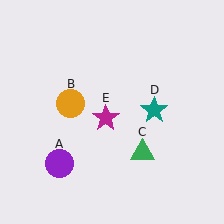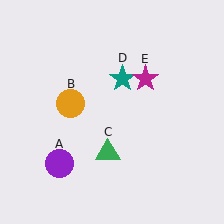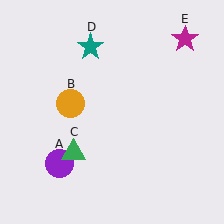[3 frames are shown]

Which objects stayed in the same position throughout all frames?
Purple circle (object A) and orange circle (object B) remained stationary.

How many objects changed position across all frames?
3 objects changed position: green triangle (object C), teal star (object D), magenta star (object E).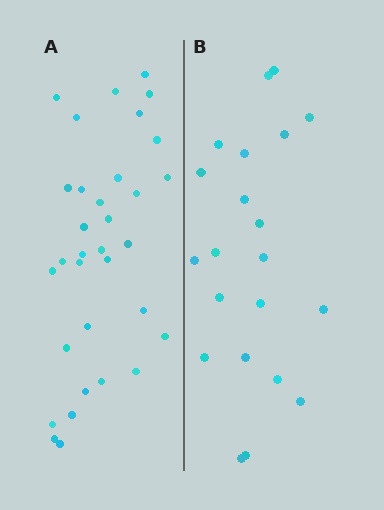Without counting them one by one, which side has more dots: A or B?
Region A (the left region) has more dots.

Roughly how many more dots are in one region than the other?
Region A has roughly 12 or so more dots than region B.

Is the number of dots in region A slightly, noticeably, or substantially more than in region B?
Region A has substantially more. The ratio is roughly 1.6 to 1.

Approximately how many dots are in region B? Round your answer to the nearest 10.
About 20 dots. (The exact count is 21, which rounds to 20.)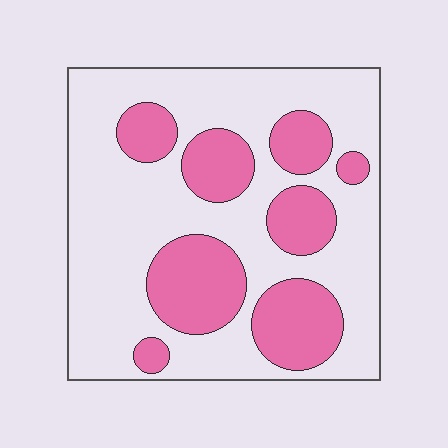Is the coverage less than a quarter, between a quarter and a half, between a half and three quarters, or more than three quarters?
Between a quarter and a half.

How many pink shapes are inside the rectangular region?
8.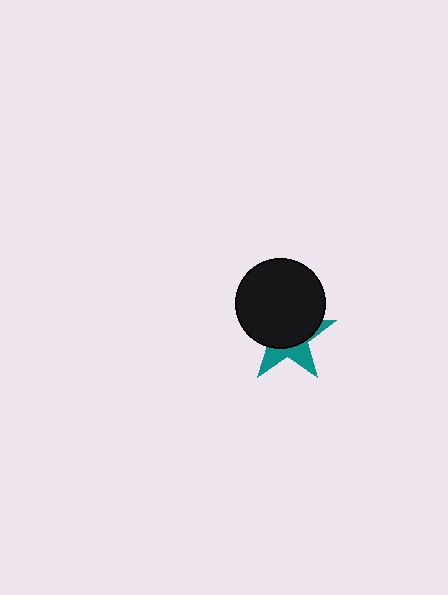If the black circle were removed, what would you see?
You would see the complete teal star.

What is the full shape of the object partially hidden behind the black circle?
The partially hidden object is a teal star.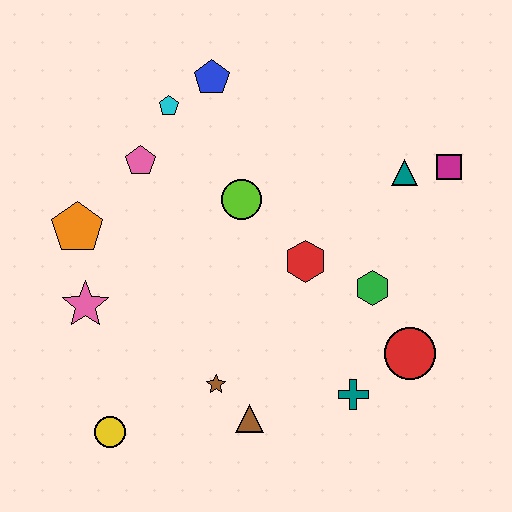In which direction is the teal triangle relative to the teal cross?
The teal triangle is above the teal cross.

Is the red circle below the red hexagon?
Yes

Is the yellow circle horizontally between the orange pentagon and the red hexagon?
Yes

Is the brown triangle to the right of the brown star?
Yes